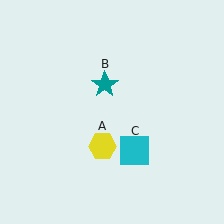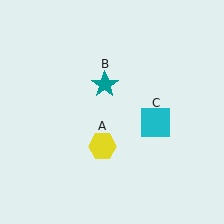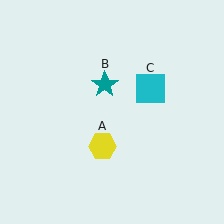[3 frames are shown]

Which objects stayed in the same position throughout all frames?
Yellow hexagon (object A) and teal star (object B) remained stationary.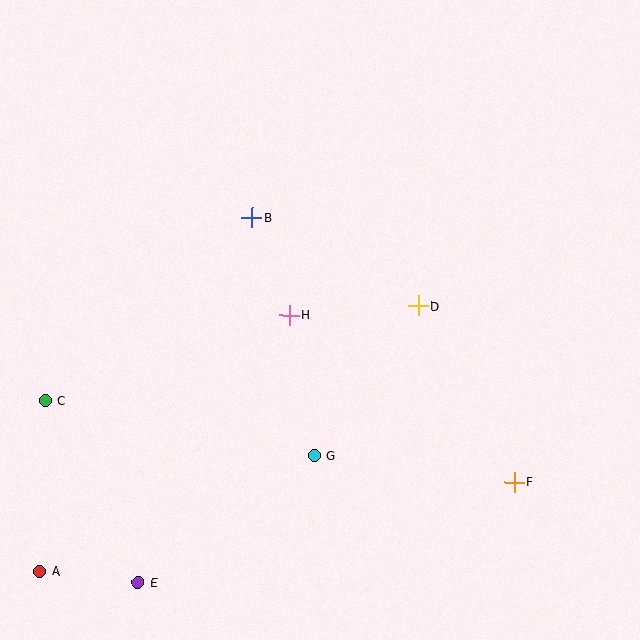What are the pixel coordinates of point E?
Point E is at (138, 582).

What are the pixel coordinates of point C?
Point C is at (45, 400).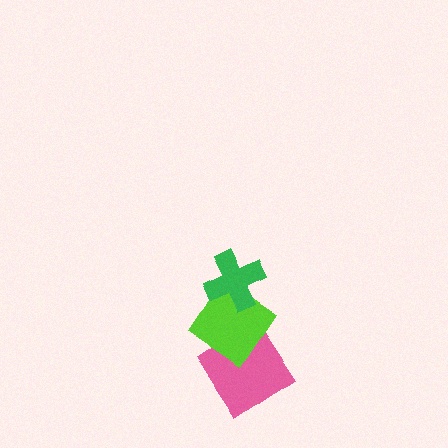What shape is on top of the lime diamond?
The green cross is on top of the lime diamond.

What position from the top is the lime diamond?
The lime diamond is 2nd from the top.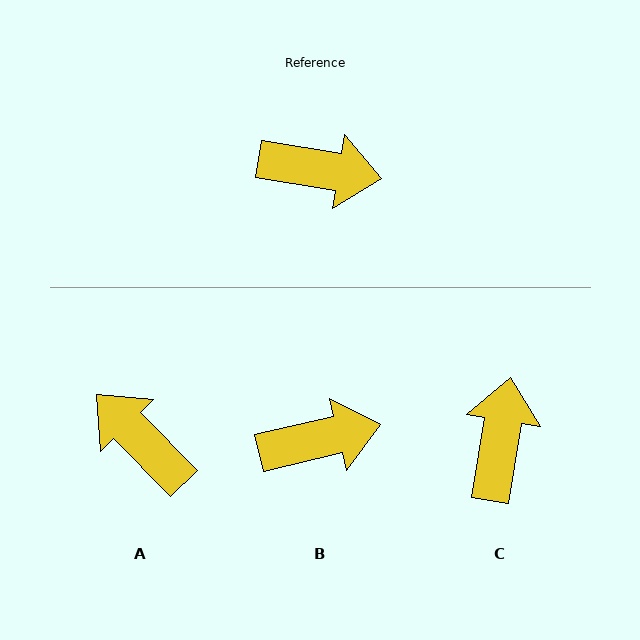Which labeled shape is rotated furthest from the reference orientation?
A, about 143 degrees away.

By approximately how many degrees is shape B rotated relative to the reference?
Approximately 22 degrees counter-clockwise.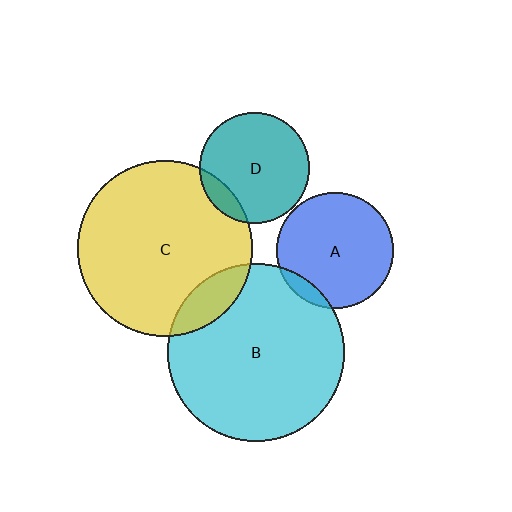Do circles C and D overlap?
Yes.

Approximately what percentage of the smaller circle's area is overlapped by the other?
Approximately 10%.